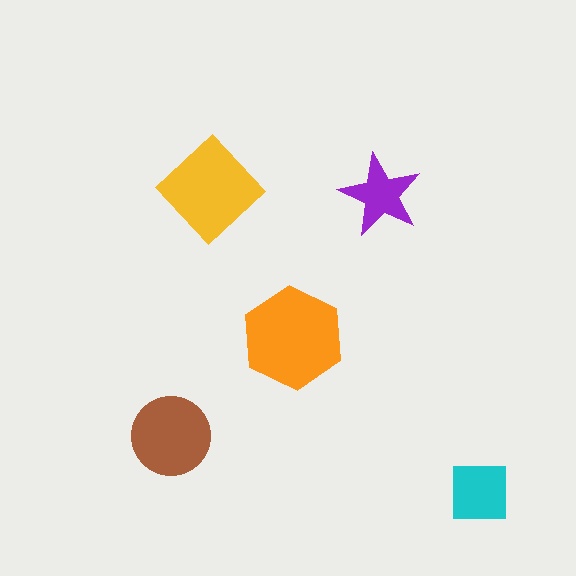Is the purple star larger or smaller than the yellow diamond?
Smaller.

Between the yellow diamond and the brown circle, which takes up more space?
The yellow diamond.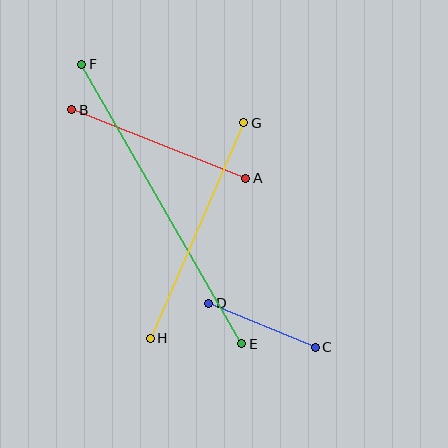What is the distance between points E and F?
The distance is approximately 322 pixels.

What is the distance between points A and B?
The distance is approximately 187 pixels.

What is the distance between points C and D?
The distance is approximately 115 pixels.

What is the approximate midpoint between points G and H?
The midpoint is at approximately (197, 230) pixels.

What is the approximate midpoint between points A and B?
The midpoint is at approximately (159, 144) pixels.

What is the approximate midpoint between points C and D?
The midpoint is at approximately (262, 325) pixels.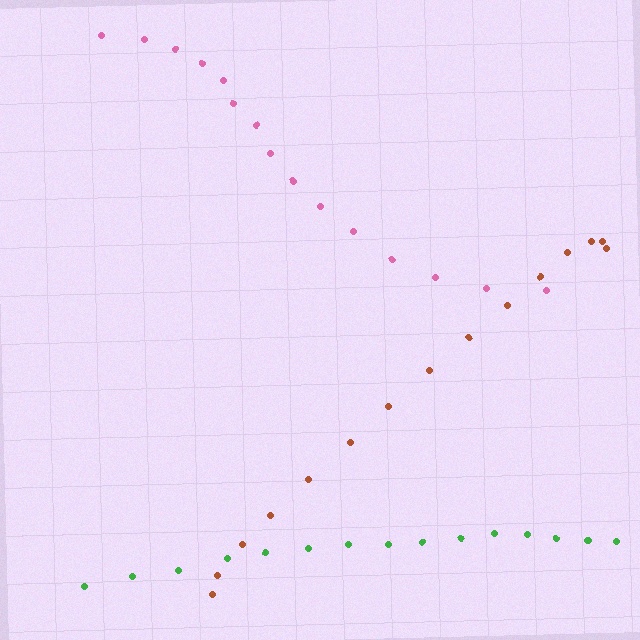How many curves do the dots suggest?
There are 3 distinct paths.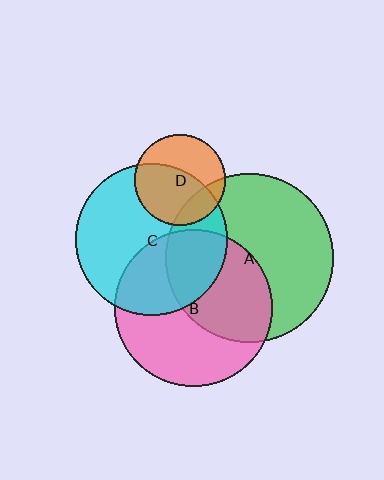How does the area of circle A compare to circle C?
Approximately 1.2 times.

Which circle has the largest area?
Circle A (green).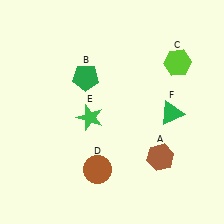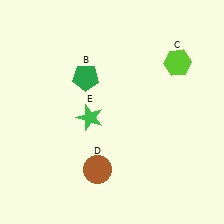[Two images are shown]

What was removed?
The green triangle (F), the brown hexagon (A) were removed in Image 2.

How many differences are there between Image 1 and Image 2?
There are 2 differences between the two images.